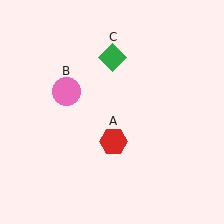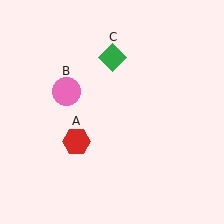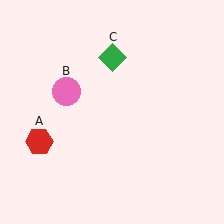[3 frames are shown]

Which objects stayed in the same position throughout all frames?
Pink circle (object B) and green diamond (object C) remained stationary.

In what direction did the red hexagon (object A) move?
The red hexagon (object A) moved left.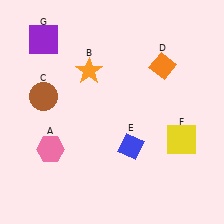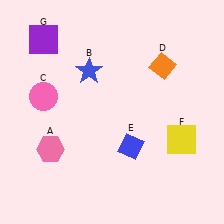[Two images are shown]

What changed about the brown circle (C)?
In Image 1, C is brown. In Image 2, it changed to pink.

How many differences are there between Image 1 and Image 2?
There are 2 differences between the two images.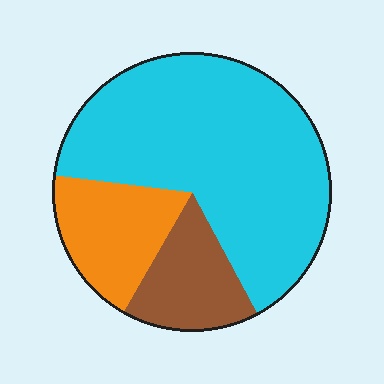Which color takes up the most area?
Cyan, at roughly 65%.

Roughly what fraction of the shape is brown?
Brown covers roughly 15% of the shape.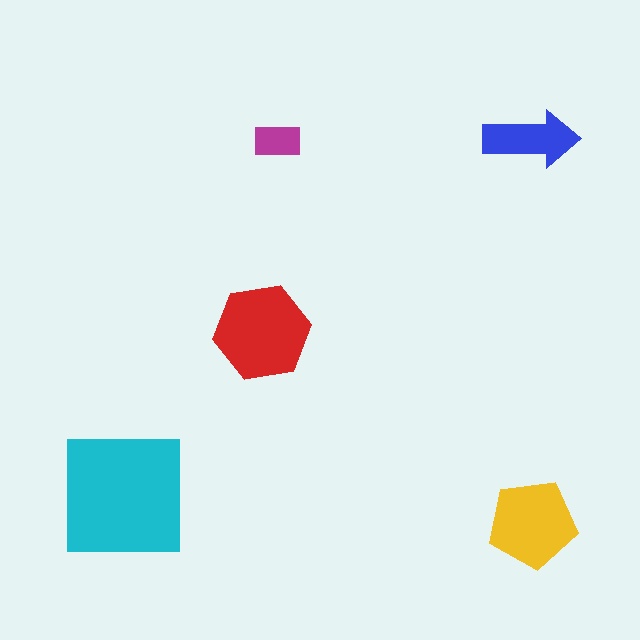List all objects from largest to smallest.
The cyan square, the red hexagon, the yellow pentagon, the blue arrow, the magenta rectangle.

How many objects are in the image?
There are 5 objects in the image.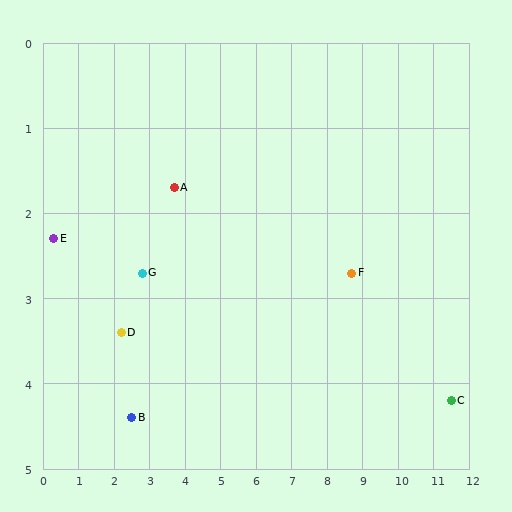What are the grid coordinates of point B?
Point B is at approximately (2.5, 4.4).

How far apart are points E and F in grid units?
Points E and F are about 8.4 grid units apart.